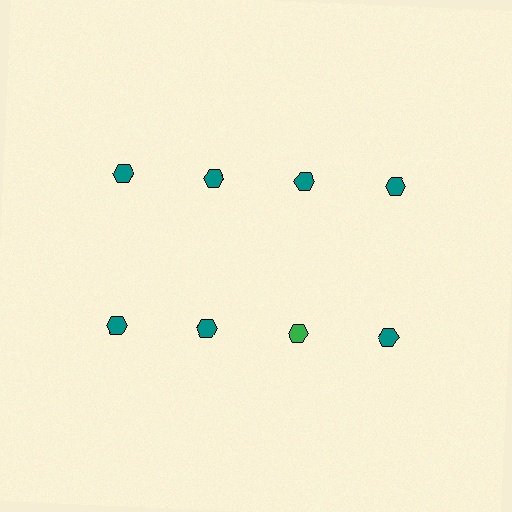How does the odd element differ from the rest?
It has a different color: green instead of teal.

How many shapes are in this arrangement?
There are 8 shapes arranged in a grid pattern.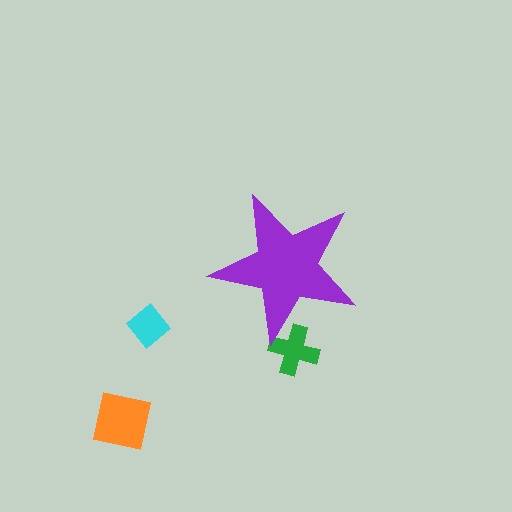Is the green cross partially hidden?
Yes, the green cross is partially hidden behind the purple star.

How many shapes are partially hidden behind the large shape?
1 shape is partially hidden.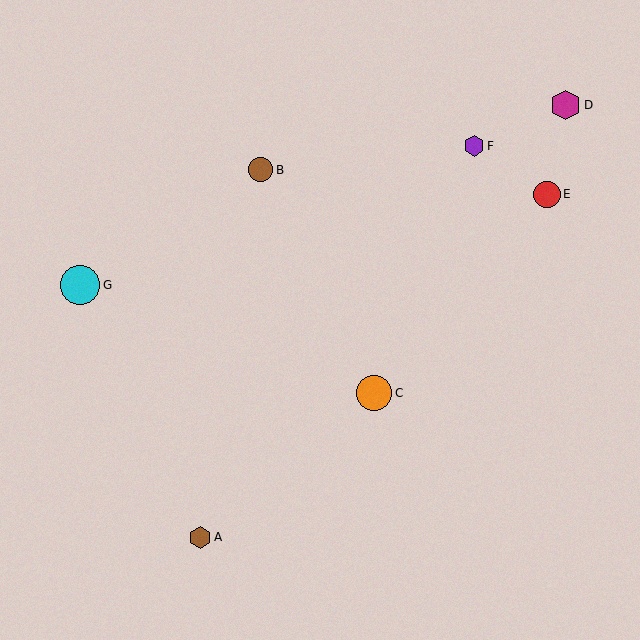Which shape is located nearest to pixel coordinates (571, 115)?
The magenta hexagon (labeled D) at (566, 105) is nearest to that location.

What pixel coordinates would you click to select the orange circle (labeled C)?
Click at (374, 393) to select the orange circle C.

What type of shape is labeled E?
Shape E is a red circle.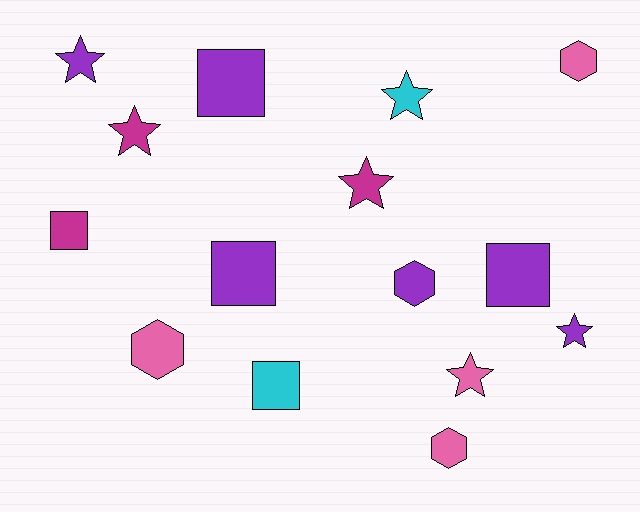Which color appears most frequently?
Purple, with 6 objects.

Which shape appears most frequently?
Star, with 6 objects.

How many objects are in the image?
There are 15 objects.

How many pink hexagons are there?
There are 3 pink hexagons.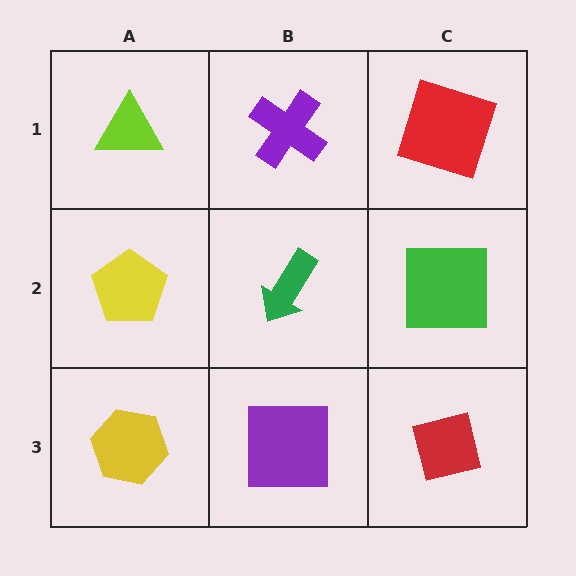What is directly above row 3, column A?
A yellow pentagon.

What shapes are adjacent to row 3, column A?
A yellow pentagon (row 2, column A), a purple square (row 3, column B).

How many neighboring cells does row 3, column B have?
3.